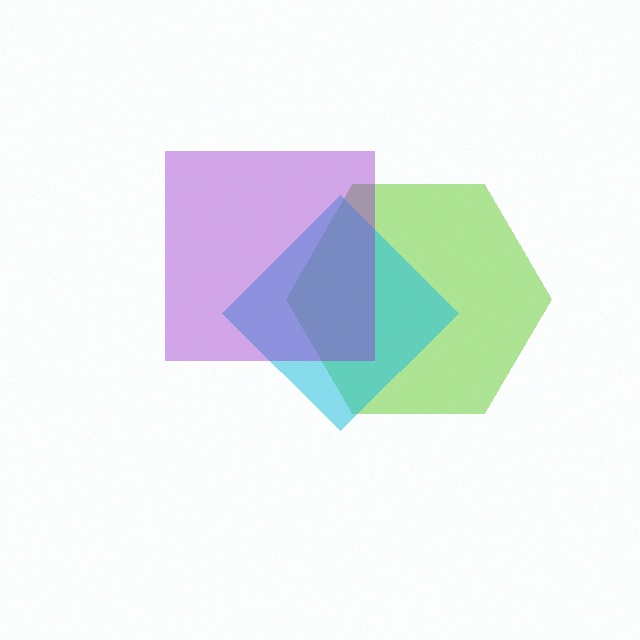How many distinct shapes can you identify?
There are 3 distinct shapes: a lime hexagon, a cyan diamond, a purple square.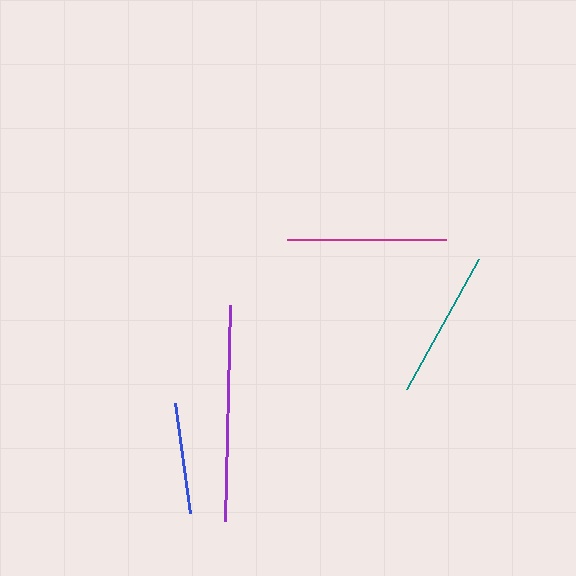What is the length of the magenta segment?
The magenta segment is approximately 159 pixels long.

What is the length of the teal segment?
The teal segment is approximately 148 pixels long.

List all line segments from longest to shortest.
From longest to shortest: purple, magenta, teal, blue.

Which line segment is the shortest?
The blue line is the shortest at approximately 111 pixels.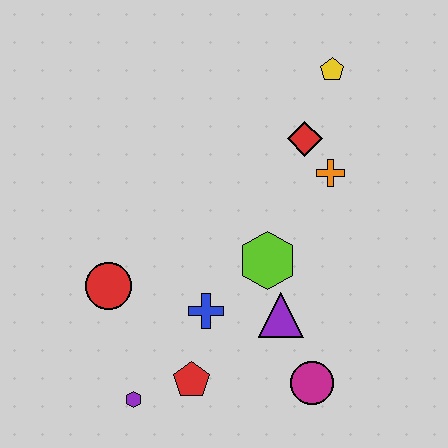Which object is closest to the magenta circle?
The purple triangle is closest to the magenta circle.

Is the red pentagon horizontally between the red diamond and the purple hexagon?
Yes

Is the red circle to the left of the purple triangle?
Yes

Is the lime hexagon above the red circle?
Yes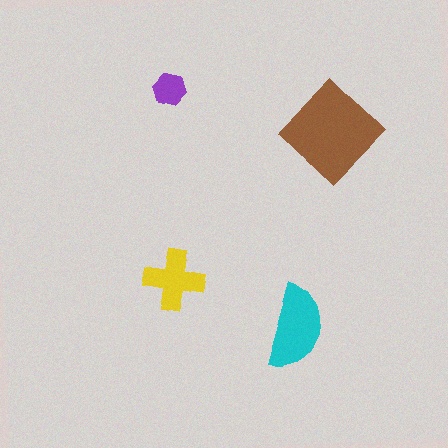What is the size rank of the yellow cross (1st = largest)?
3rd.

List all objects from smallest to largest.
The purple hexagon, the yellow cross, the cyan semicircle, the brown diamond.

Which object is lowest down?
The cyan semicircle is bottommost.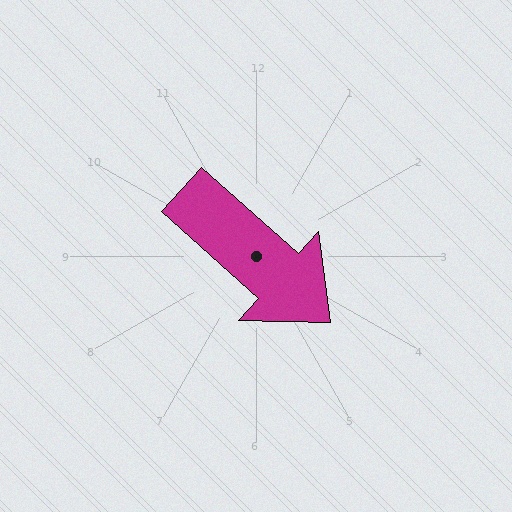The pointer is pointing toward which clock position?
Roughly 4 o'clock.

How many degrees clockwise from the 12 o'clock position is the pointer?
Approximately 132 degrees.